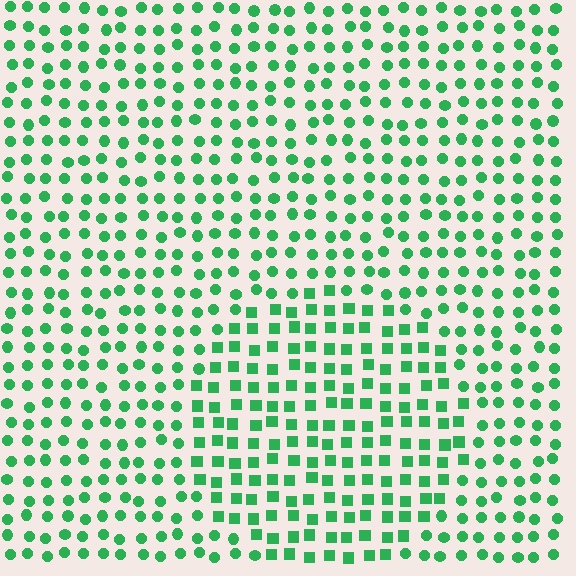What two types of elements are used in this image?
The image uses squares inside the circle region and circles outside it.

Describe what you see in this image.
The image is filled with small green elements arranged in a uniform grid. A circle-shaped region contains squares, while the surrounding area contains circles. The boundary is defined purely by the change in element shape.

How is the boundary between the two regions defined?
The boundary is defined by a change in element shape: squares inside vs. circles outside. All elements share the same color and spacing.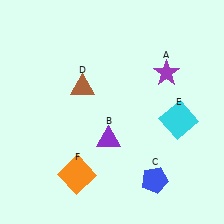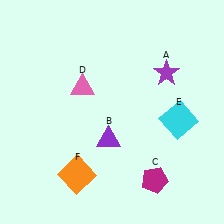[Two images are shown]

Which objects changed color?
C changed from blue to magenta. D changed from brown to pink.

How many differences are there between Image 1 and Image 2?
There are 2 differences between the two images.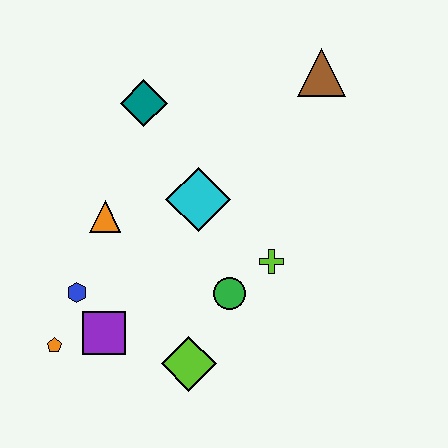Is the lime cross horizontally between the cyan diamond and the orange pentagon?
No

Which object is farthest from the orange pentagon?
The brown triangle is farthest from the orange pentagon.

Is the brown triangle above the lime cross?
Yes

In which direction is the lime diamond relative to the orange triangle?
The lime diamond is below the orange triangle.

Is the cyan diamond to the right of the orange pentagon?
Yes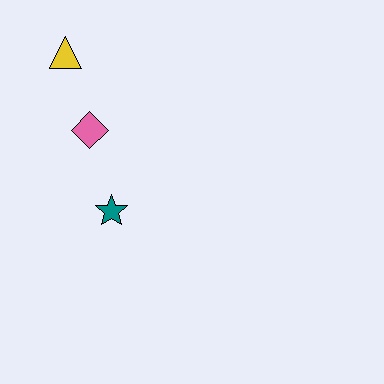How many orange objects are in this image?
There are no orange objects.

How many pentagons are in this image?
There are no pentagons.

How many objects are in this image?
There are 3 objects.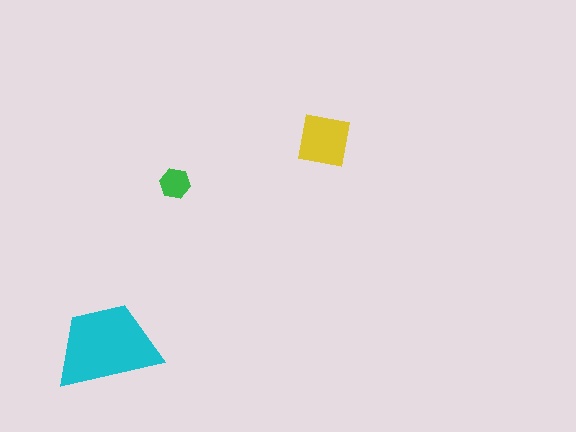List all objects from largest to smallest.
The cyan trapezoid, the yellow square, the green hexagon.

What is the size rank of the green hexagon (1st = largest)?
3rd.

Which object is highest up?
The yellow square is topmost.